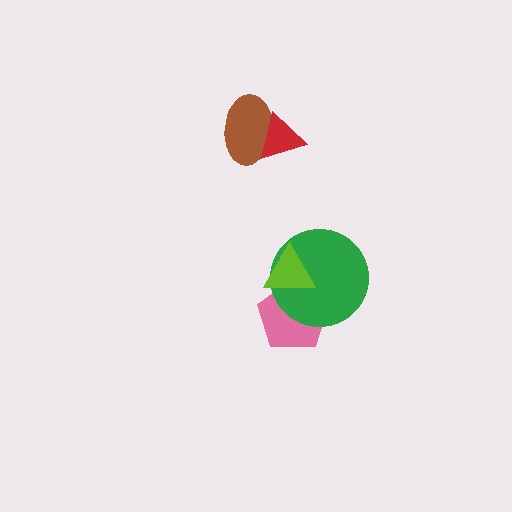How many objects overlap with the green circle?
2 objects overlap with the green circle.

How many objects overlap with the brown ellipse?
1 object overlaps with the brown ellipse.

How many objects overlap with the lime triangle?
2 objects overlap with the lime triangle.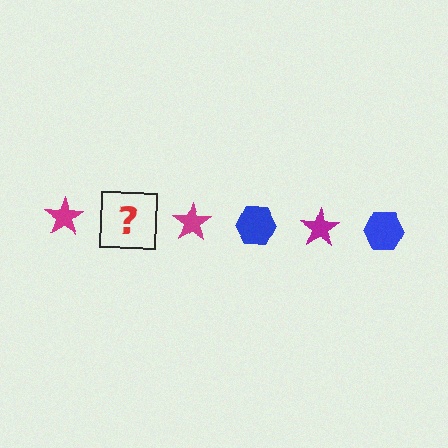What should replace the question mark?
The question mark should be replaced with a blue hexagon.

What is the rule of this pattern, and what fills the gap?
The rule is that the pattern alternates between magenta star and blue hexagon. The gap should be filled with a blue hexagon.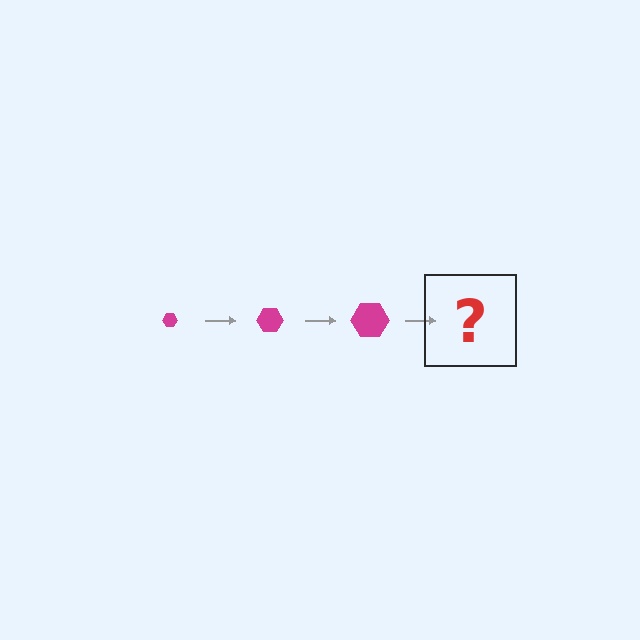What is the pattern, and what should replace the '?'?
The pattern is that the hexagon gets progressively larger each step. The '?' should be a magenta hexagon, larger than the previous one.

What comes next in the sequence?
The next element should be a magenta hexagon, larger than the previous one.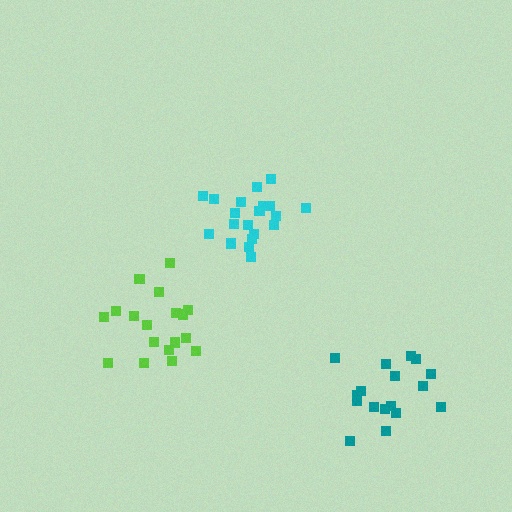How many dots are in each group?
Group 1: 20 dots, Group 2: 17 dots, Group 3: 18 dots (55 total).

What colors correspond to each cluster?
The clusters are colored: cyan, teal, lime.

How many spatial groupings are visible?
There are 3 spatial groupings.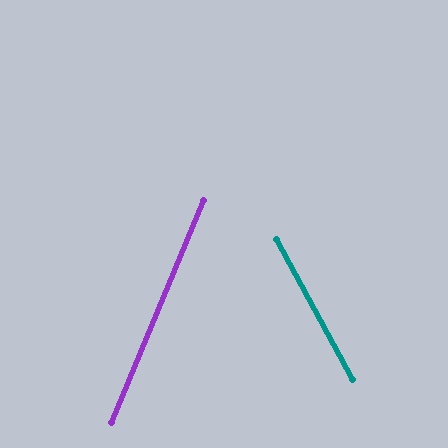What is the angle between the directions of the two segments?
Approximately 51 degrees.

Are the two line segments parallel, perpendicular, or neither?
Neither parallel nor perpendicular — they differ by about 51°.